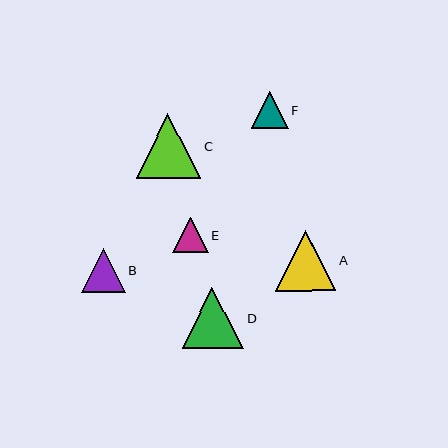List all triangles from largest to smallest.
From largest to smallest: C, D, A, B, F, E.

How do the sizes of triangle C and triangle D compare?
Triangle C and triangle D are approximately the same size.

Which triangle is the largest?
Triangle C is the largest with a size of approximately 65 pixels.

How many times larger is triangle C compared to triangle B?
Triangle C is approximately 1.5 times the size of triangle B.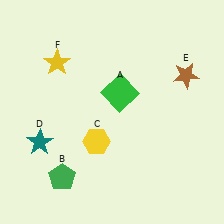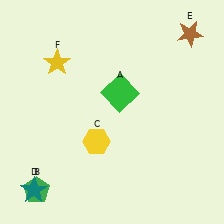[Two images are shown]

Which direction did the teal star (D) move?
The teal star (D) moved down.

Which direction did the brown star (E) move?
The brown star (E) moved up.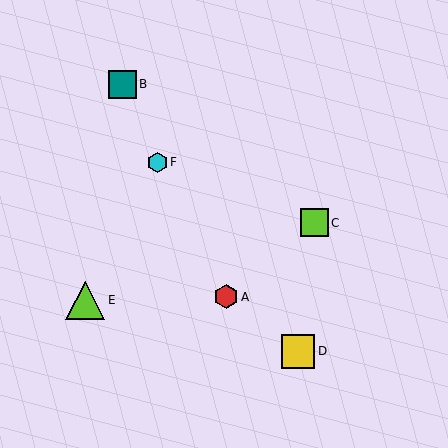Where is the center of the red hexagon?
The center of the red hexagon is at (226, 297).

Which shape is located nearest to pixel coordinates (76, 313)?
The lime triangle (labeled E) at (85, 300) is nearest to that location.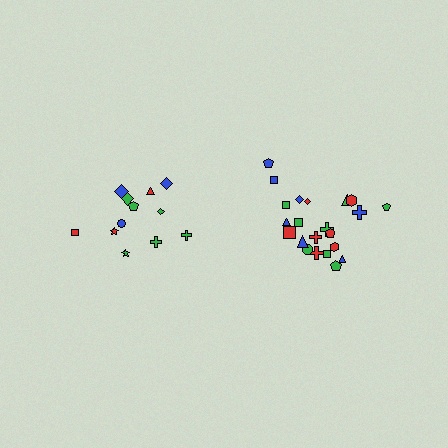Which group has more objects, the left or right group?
The right group.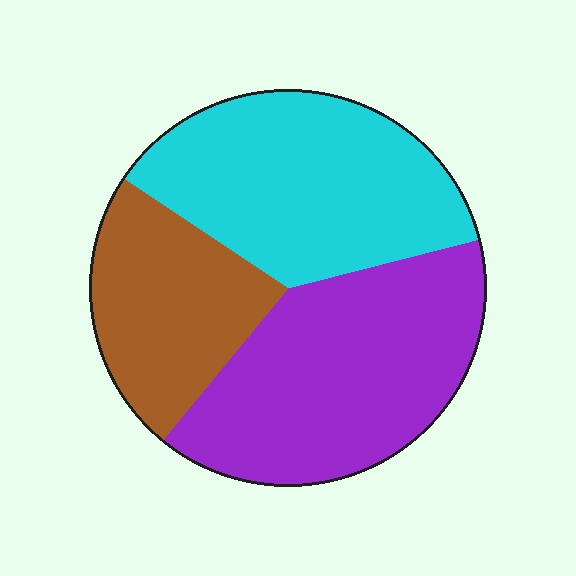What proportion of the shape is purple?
Purple takes up about two fifths (2/5) of the shape.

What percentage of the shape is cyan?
Cyan covers about 35% of the shape.